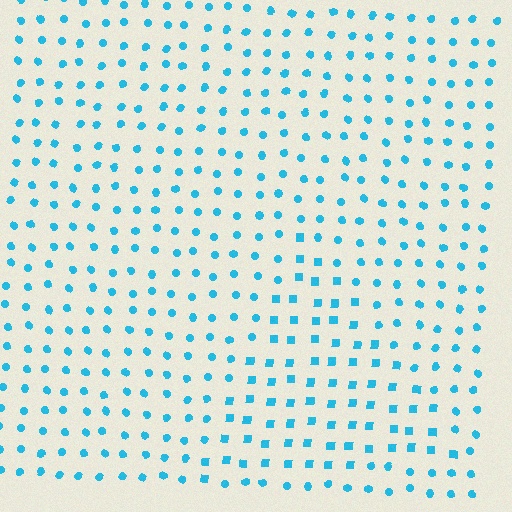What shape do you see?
I see a triangle.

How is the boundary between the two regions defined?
The boundary is defined by a change in element shape: squares inside vs. circles outside. All elements share the same color and spacing.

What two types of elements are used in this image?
The image uses squares inside the triangle region and circles outside it.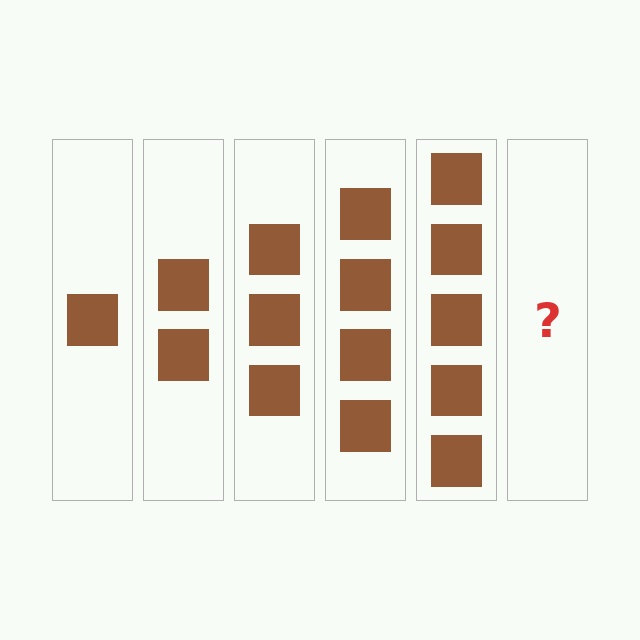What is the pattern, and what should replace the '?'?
The pattern is that each step adds one more square. The '?' should be 6 squares.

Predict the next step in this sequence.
The next step is 6 squares.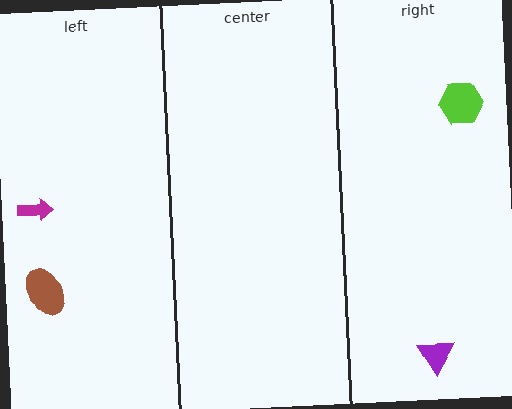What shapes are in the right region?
The purple triangle, the lime hexagon.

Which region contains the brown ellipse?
The left region.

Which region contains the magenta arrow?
The left region.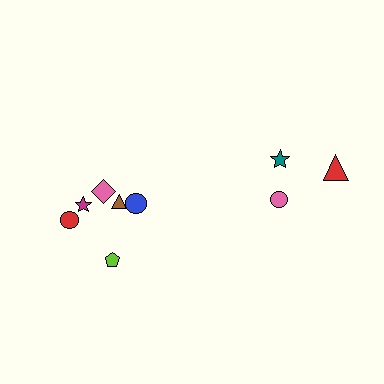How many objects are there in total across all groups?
There are 9 objects.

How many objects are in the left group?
There are 6 objects.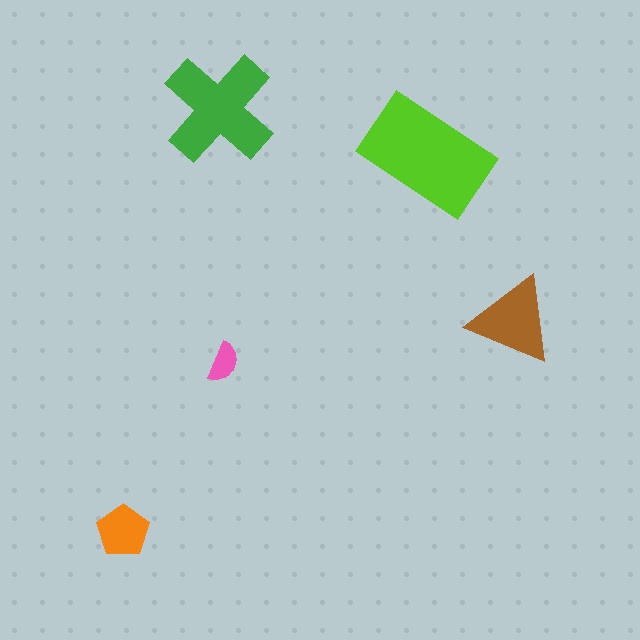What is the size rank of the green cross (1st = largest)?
2nd.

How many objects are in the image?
There are 5 objects in the image.